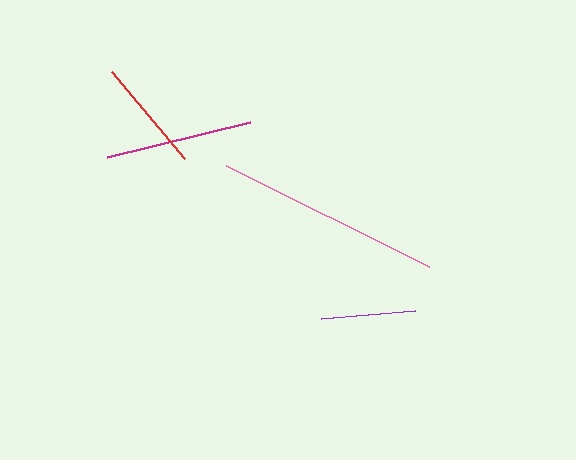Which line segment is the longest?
The pink line is the longest at approximately 227 pixels.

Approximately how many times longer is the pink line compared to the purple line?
The pink line is approximately 2.4 times the length of the purple line.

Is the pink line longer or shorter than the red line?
The pink line is longer than the red line.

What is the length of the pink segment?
The pink segment is approximately 227 pixels long.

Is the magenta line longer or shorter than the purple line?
The magenta line is longer than the purple line.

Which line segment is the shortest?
The purple line is the shortest at approximately 94 pixels.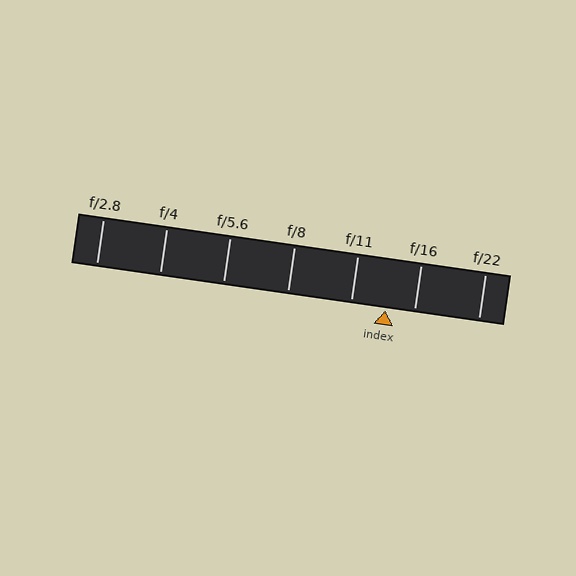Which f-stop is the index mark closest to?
The index mark is closest to f/16.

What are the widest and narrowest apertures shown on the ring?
The widest aperture shown is f/2.8 and the narrowest is f/22.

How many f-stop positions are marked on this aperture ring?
There are 7 f-stop positions marked.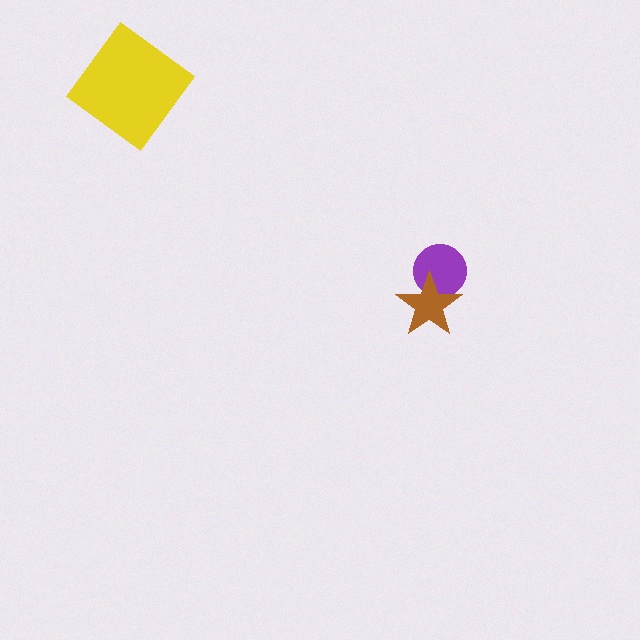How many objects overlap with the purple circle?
1 object overlaps with the purple circle.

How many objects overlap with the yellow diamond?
0 objects overlap with the yellow diamond.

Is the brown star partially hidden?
No, no other shape covers it.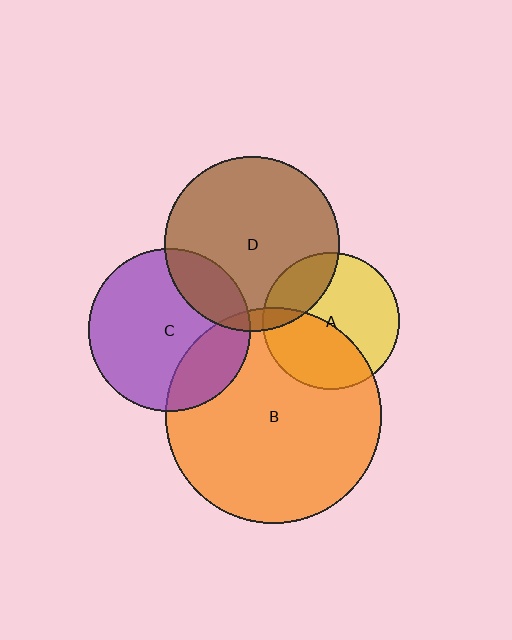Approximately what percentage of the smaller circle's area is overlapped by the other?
Approximately 20%.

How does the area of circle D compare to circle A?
Approximately 1.6 times.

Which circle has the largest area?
Circle B (orange).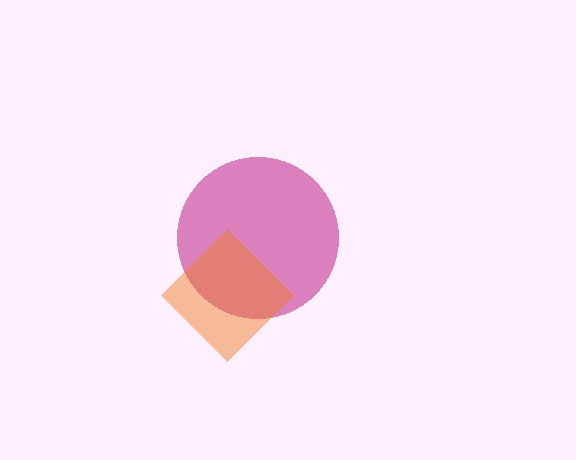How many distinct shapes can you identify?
There are 2 distinct shapes: a magenta circle, an orange diamond.